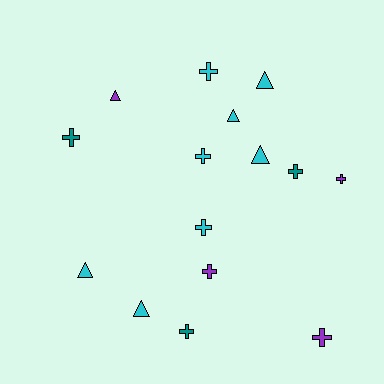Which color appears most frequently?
Cyan, with 8 objects.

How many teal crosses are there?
There are 3 teal crosses.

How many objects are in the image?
There are 15 objects.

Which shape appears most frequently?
Cross, with 9 objects.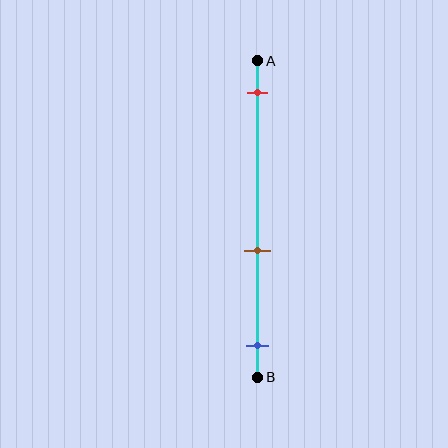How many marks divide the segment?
There are 3 marks dividing the segment.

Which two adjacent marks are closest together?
The brown and blue marks are the closest adjacent pair.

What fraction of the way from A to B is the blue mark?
The blue mark is approximately 90% (0.9) of the way from A to B.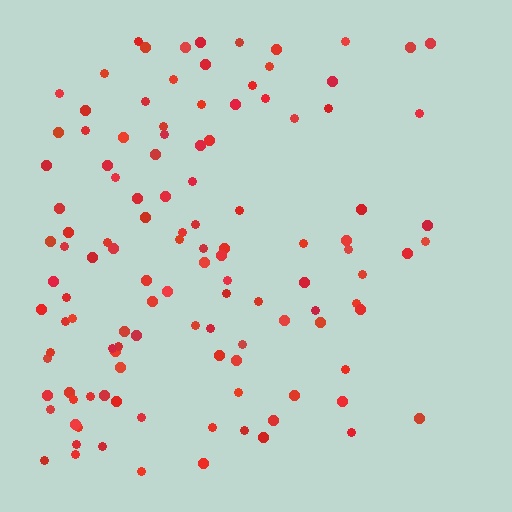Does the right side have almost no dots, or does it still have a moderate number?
Still a moderate number, just noticeably fewer than the left.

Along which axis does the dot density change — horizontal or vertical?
Horizontal.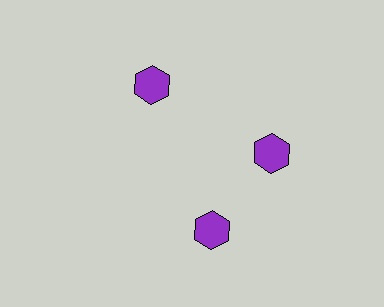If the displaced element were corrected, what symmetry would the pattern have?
It would have 3-fold rotational symmetry — the pattern would map onto itself every 120 degrees.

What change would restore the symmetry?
The symmetry would be restored by rotating it back into even spacing with its neighbors so that all 3 hexagons sit at equal angles and equal distance from the center.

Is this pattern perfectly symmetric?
No. The 3 purple hexagons are arranged in a ring, but one element near the 7 o'clock position is rotated out of alignment along the ring, breaking the 3-fold rotational symmetry.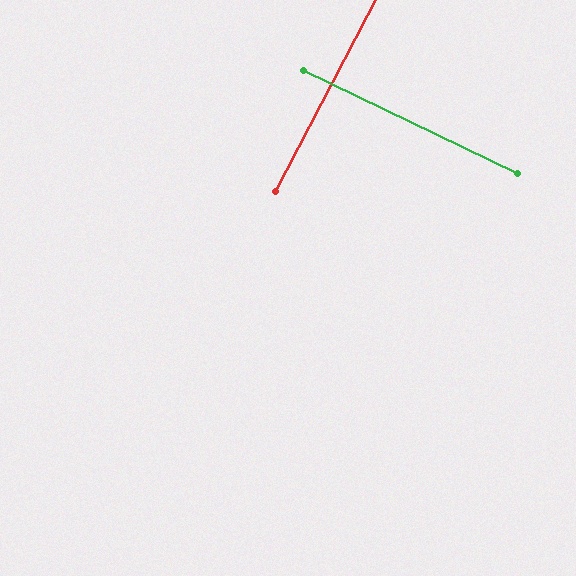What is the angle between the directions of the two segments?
Approximately 88 degrees.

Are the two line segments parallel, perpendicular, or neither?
Perpendicular — they meet at approximately 88°.